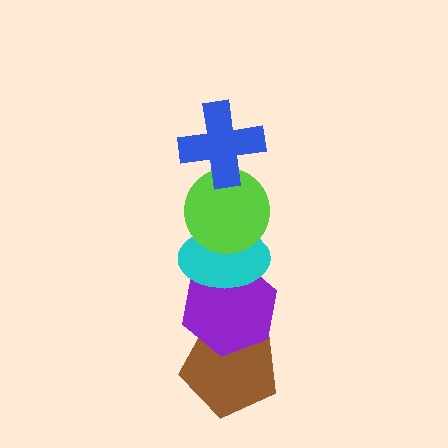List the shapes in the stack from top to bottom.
From top to bottom: the blue cross, the lime circle, the cyan ellipse, the purple hexagon, the brown pentagon.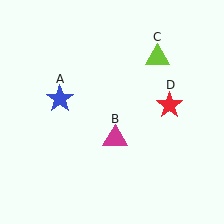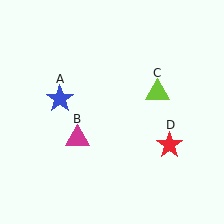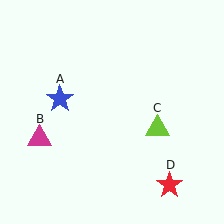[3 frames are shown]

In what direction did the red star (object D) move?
The red star (object D) moved down.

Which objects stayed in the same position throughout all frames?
Blue star (object A) remained stationary.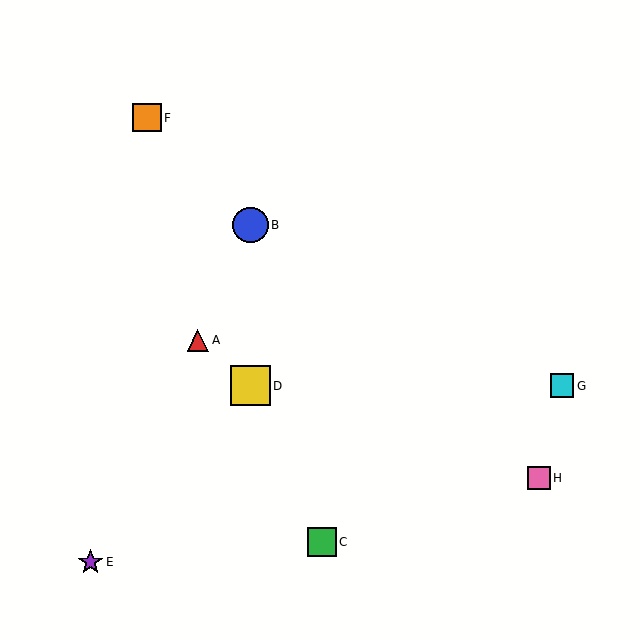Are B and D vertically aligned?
Yes, both are at x≈251.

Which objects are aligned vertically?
Objects B, D are aligned vertically.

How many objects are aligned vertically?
2 objects (B, D) are aligned vertically.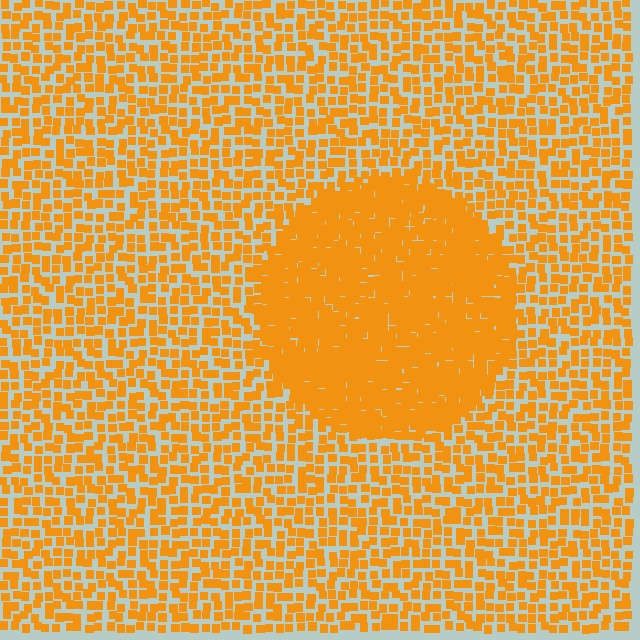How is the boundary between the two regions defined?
The boundary is defined by a change in element density (approximately 2.2x ratio). All elements are the same color, size, and shape.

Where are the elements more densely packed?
The elements are more densely packed inside the circle boundary.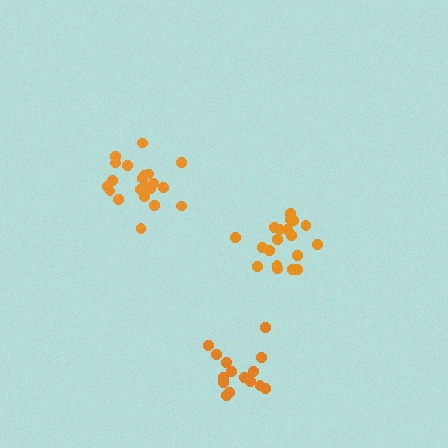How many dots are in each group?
Group 1: 19 dots, Group 2: 15 dots, Group 3: 21 dots (55 total).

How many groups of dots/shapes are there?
There are 3 groups.